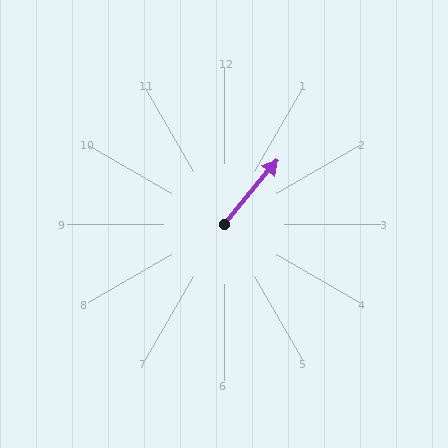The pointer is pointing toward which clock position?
Roughly 1 o'clock.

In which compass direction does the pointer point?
Northeast.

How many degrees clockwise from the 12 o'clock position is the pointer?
Approximately 40 degrees.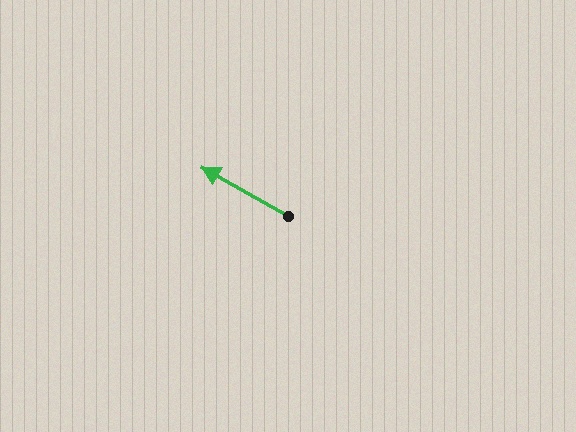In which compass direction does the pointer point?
Northwest.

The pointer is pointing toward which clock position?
Roughly 10 o'clock.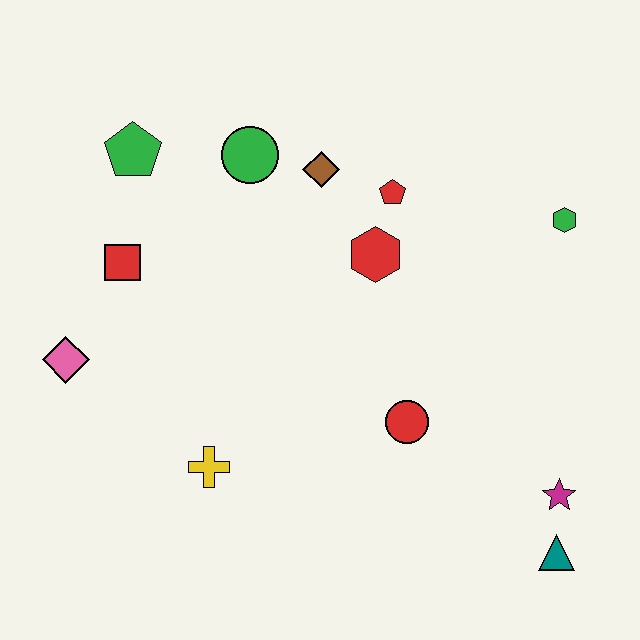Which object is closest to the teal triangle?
The magenta star is closest to the teal triangle.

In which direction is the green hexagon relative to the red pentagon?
The green hexagon is to the right of the red pentagon.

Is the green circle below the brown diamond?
No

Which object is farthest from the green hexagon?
The pink diamond is farthest from the green hexagon.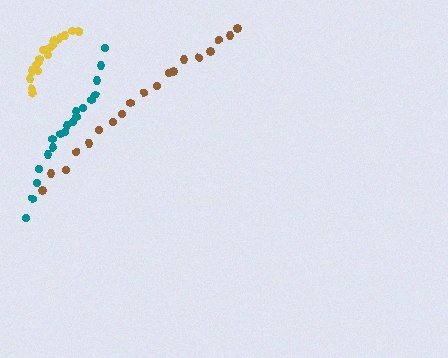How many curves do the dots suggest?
There are 3 distinct paths.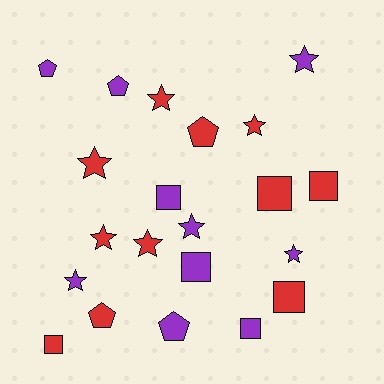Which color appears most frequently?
Red, with 11 objects.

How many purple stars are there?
There are 4 purple stars.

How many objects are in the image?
There are 21 objects.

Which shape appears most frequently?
Star, with 9 objects.